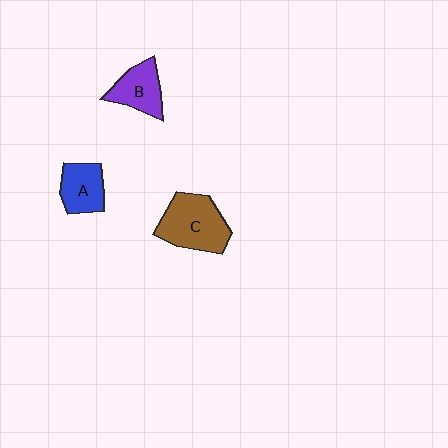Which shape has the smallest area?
Shape A (blue).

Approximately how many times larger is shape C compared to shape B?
Approximately 1.6 times.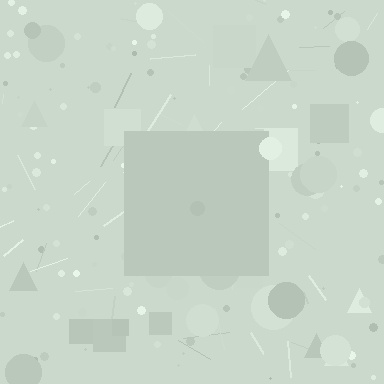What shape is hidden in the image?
A square is hidden in the image.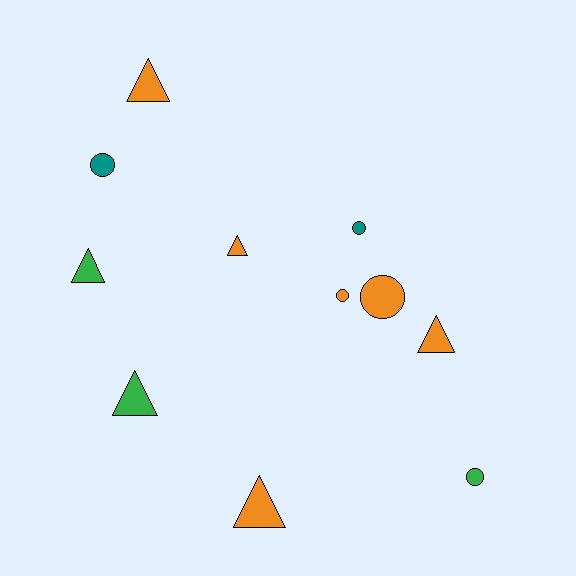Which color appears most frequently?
Orange, with 6 objects.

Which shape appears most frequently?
Triangle, with 6 objects.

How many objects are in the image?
There are 11 objects.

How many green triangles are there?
There are 2 green triangles.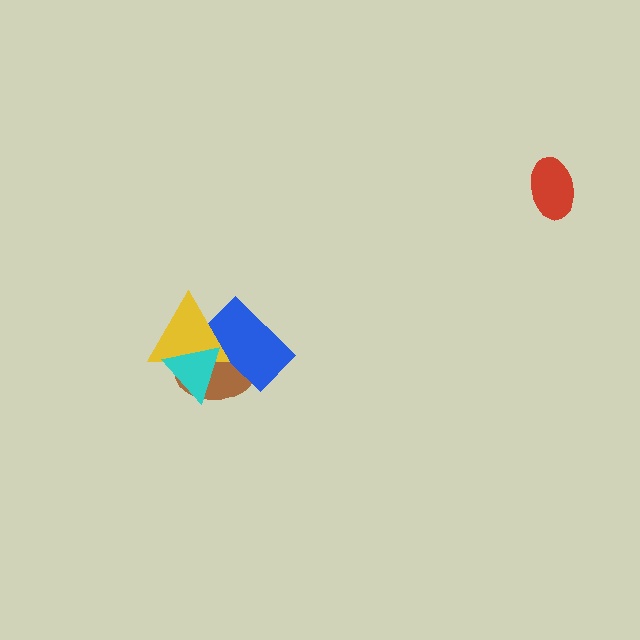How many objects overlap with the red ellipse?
0 objects overlap with the red ellipse.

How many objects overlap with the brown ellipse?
3 objects overlap with the brown ellipse.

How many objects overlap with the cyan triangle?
3 objects overlap with the cyan triangle.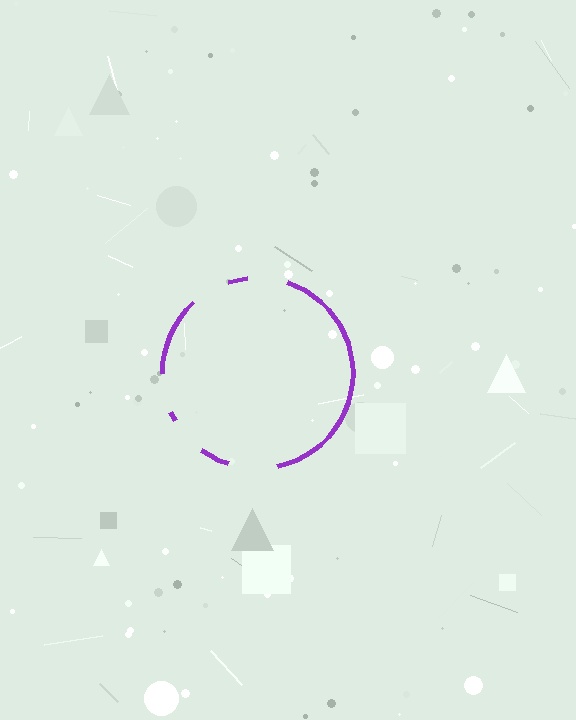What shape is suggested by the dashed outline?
The dashed outline suggests a circle.